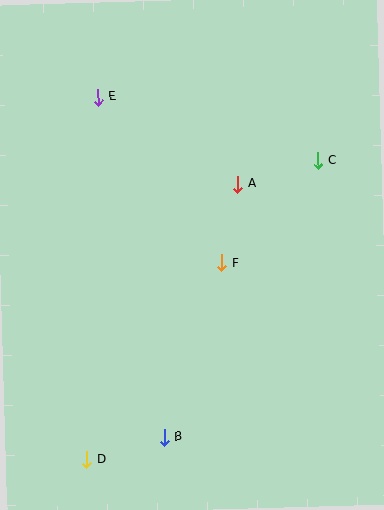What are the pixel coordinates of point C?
Point C is at (318, 160).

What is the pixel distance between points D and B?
The distance between D and B is 81 pixels.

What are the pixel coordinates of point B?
Point B is at (164, 437).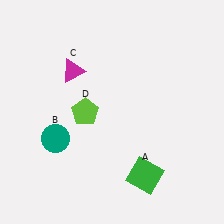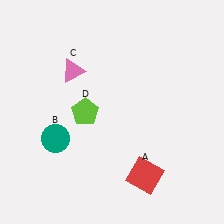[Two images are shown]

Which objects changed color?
A changed from green to red. C changed from magenta to pink.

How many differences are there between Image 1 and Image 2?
There are 2 differences between the two images.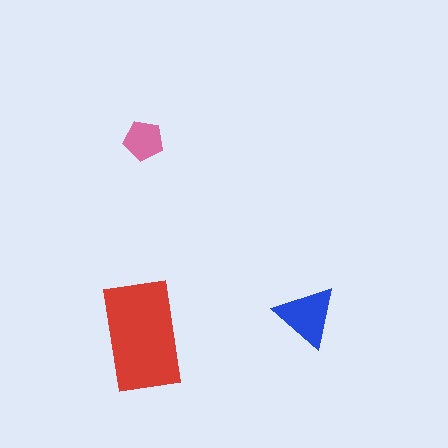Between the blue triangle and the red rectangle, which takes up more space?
The red rectangle.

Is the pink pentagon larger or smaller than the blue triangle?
Smaller.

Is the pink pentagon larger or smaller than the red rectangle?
Smaller.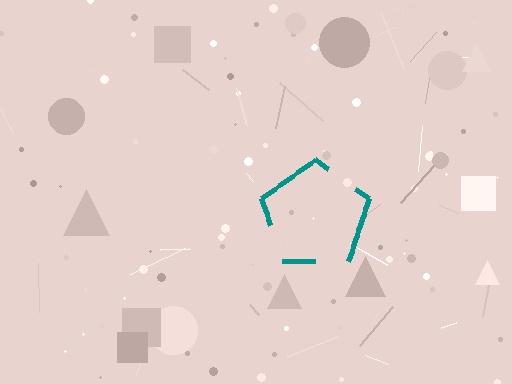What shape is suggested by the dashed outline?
The dashed outline suggests a pentagon.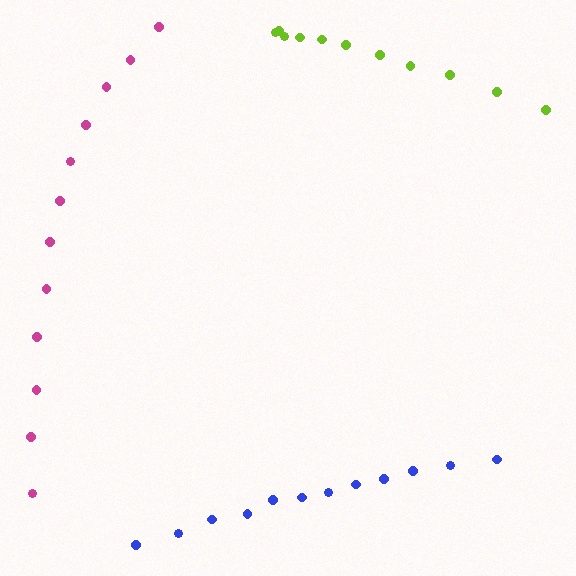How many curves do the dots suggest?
There are 3 distinct paths.